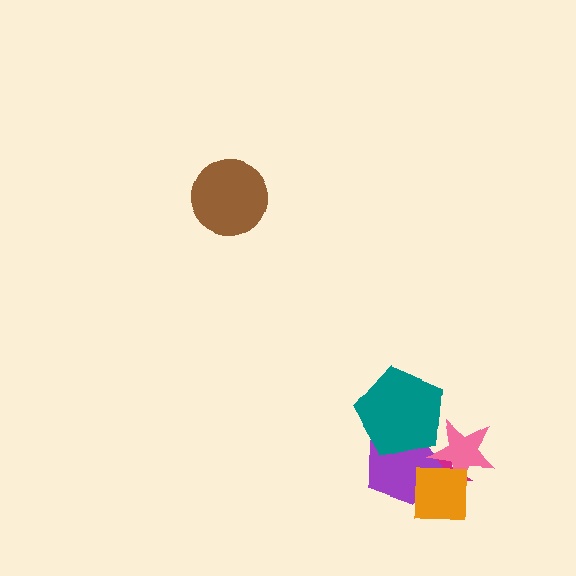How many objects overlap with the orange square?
3 objects overlap with the orange square.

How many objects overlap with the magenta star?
4 objects overlap with the magenta star.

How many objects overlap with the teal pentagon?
3 objects overlap with the teal pentagon.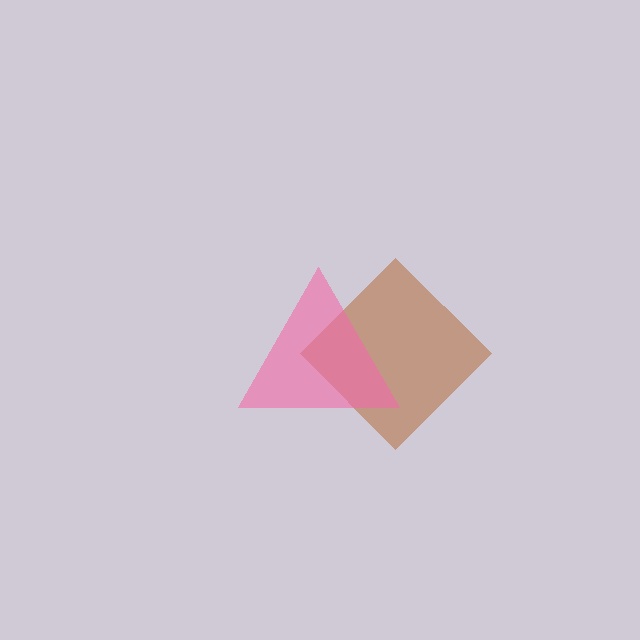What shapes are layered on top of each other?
The layered shapes are: a brown diamond, a pink triangle.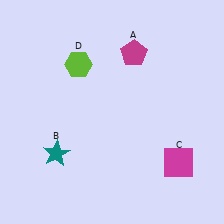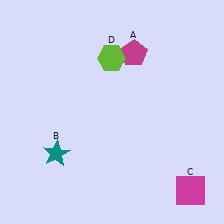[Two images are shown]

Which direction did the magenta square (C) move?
The magenta square (C) moved down.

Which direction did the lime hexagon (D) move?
The lime hexagon (D) moved right.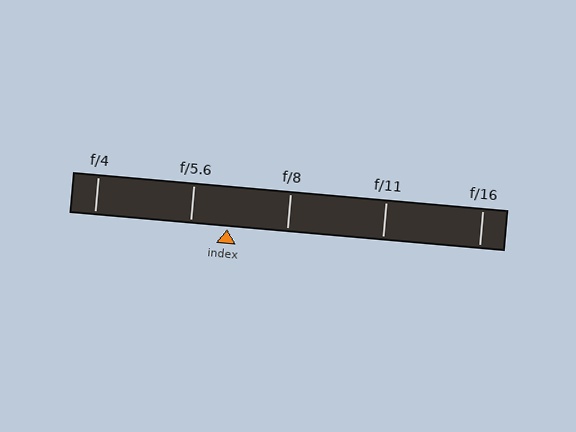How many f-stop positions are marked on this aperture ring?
There are 5 f-stop positions marked.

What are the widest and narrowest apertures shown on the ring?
The widest aperture shown is f/4 and the narrowest is f/16.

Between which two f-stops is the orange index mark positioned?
The index mark is between f/5.6 and f/8.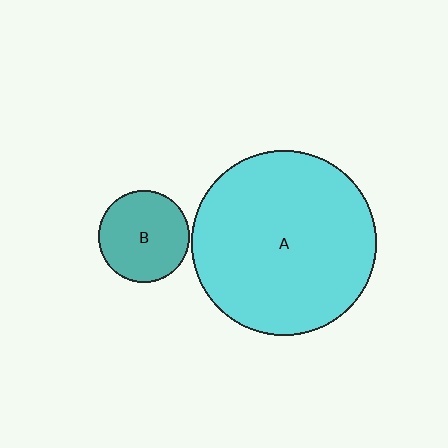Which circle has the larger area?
Circle A (cyan).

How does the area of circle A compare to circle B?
Approximately 4.1 times.